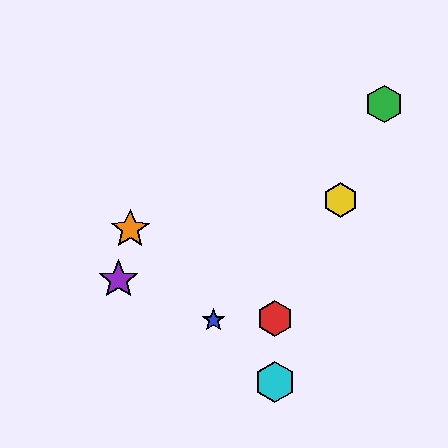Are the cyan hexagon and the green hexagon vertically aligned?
No, the cyan hexagon is at x≈275 and the green hexagon is at x≈384.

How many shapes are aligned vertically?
2 shapes (the red hexagon, the cyan hexagon) are aligned vertically.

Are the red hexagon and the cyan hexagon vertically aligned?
Yes, both are at x≈275.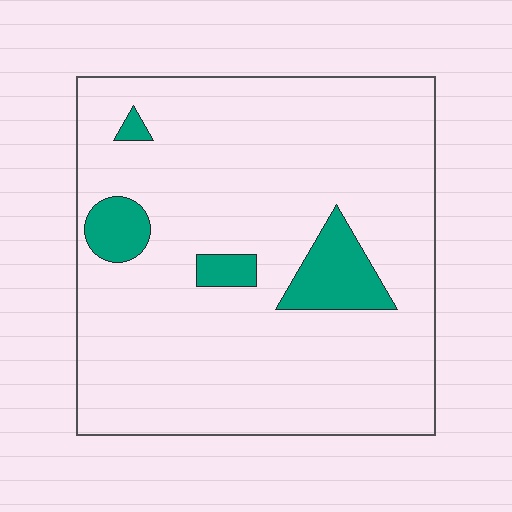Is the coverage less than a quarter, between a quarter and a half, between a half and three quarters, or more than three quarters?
Less than a quarter.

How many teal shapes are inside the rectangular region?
4.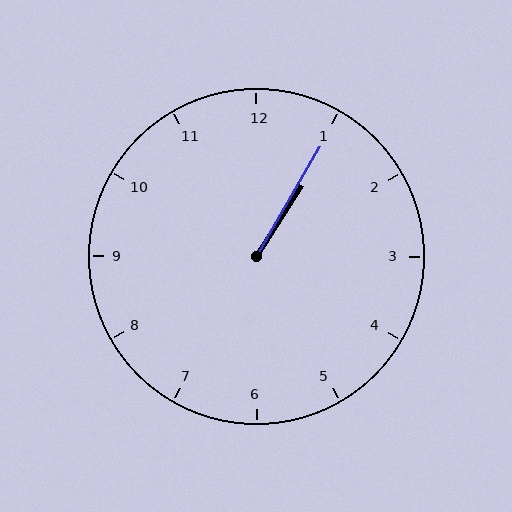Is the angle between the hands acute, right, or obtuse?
It is acute.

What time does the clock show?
1:05.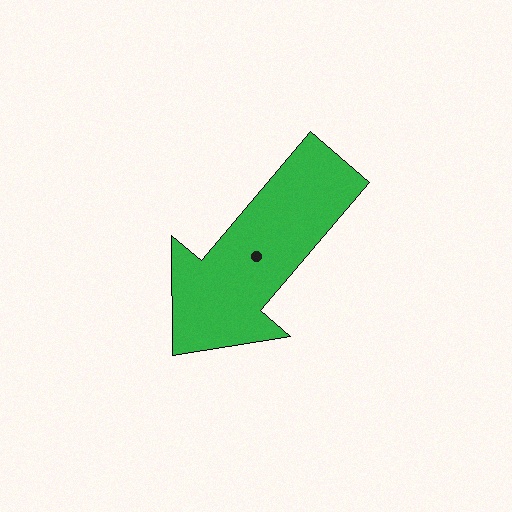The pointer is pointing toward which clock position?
Roughly 7 o'clock.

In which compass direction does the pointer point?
Southwest.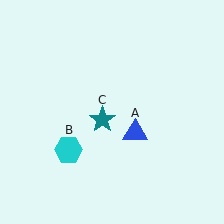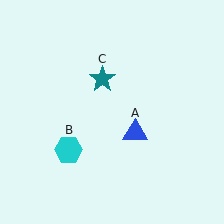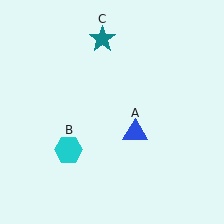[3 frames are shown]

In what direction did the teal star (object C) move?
The teal star (object C) moved up.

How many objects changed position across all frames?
1 object changed position: teal star (object C).